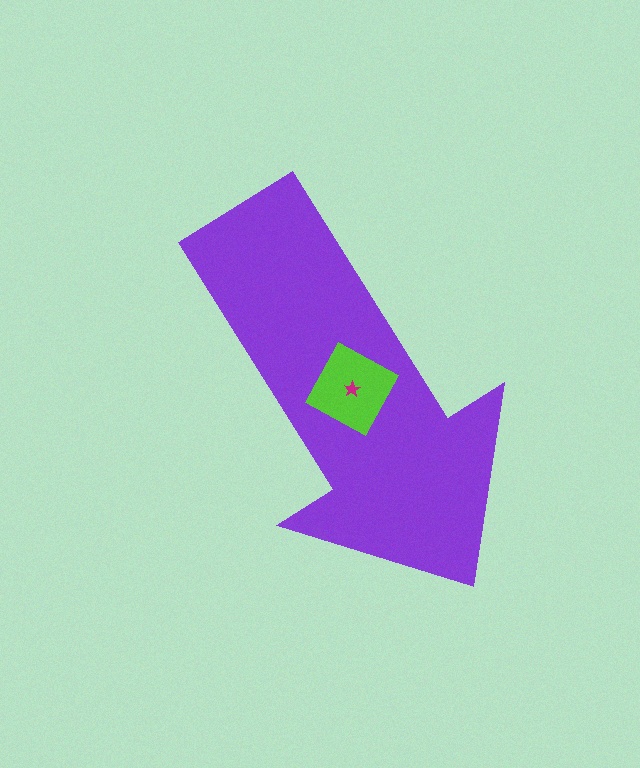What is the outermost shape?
The purple arrow.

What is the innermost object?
The magenta star.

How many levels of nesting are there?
3.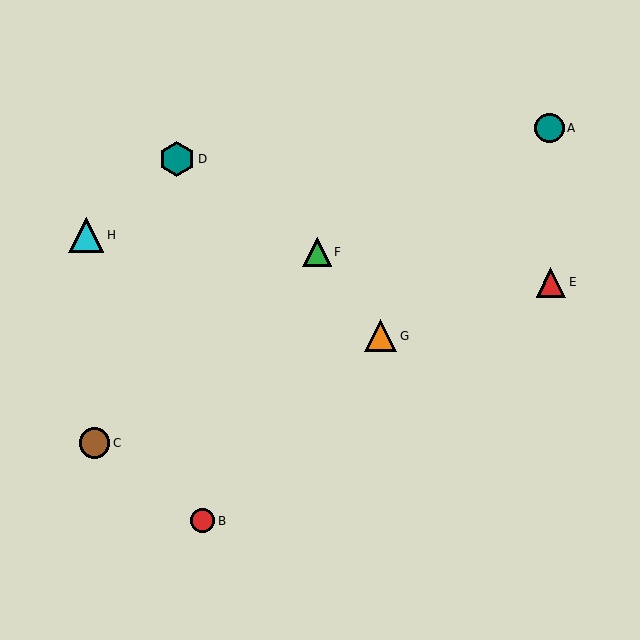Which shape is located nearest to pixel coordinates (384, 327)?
The orange triangle (labeled G) at (381, 336) is nearest to that location.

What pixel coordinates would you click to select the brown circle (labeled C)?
Click at (94, 443) to select the brown circle C.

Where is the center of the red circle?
The center of the red circle is at (203, 521).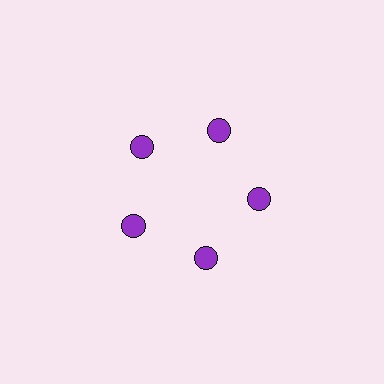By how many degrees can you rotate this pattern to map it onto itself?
The pattern maps onto itself every 72 degrees of rotation.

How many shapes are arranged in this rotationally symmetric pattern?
There are 5 shapes, arranged in 5 groups of 1.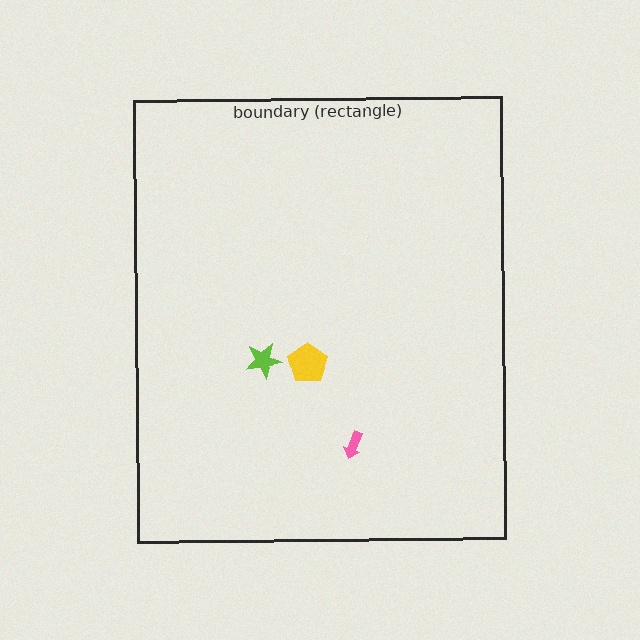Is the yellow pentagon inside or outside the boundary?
Inside.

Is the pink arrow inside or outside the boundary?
Inside.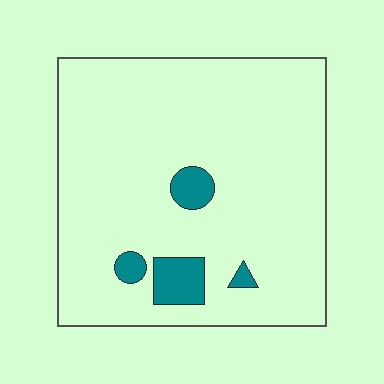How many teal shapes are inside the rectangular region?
4.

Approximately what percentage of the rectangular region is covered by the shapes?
Approximately 5%.